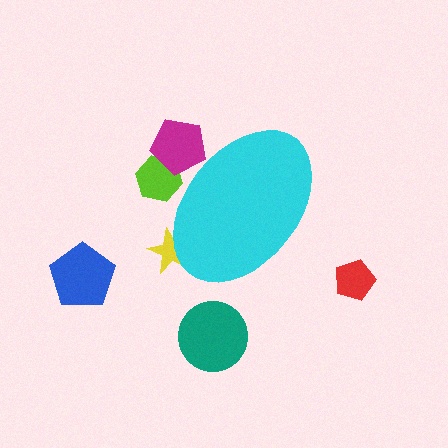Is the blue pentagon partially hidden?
No, the blue pentagon is fully visible.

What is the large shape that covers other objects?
A cyan ellipse.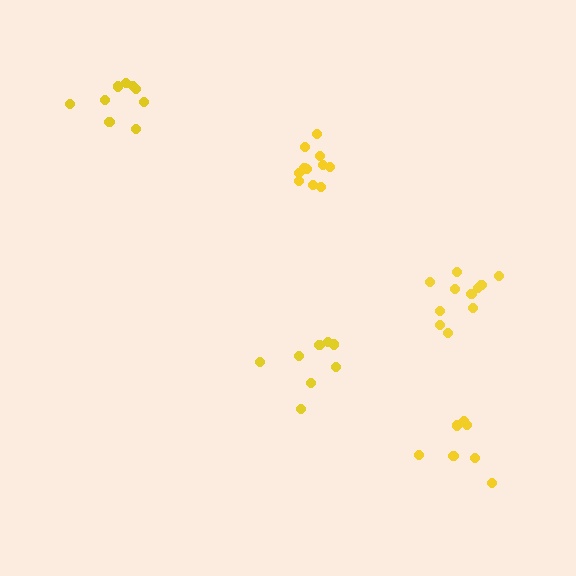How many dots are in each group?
Group 1: 8 dots, Group 2: 9 dots, Group 3: 7 dots, Group 4: 11 dots, Group 5: 12 dots (47 total).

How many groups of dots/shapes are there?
There are 5 groups.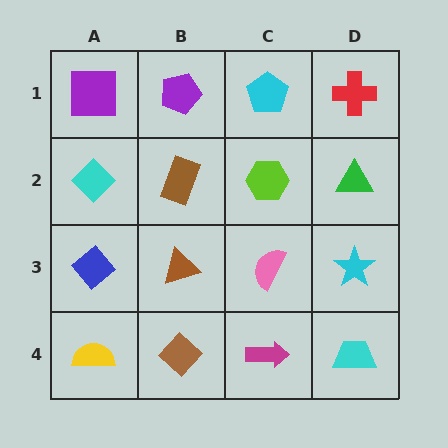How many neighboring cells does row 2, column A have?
3.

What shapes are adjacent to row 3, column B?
A brown rectangle (row 2, column B), a brown diamond (row 4, column B), a blue diamond (row 3, column A), a pink semicircle (row 3, column C).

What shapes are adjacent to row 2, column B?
A purple pentagon (row 1, column B), a brown triangle (row 3, column B), a cyan diamond (row 2, column A), a lime hexagon (row 2, column C).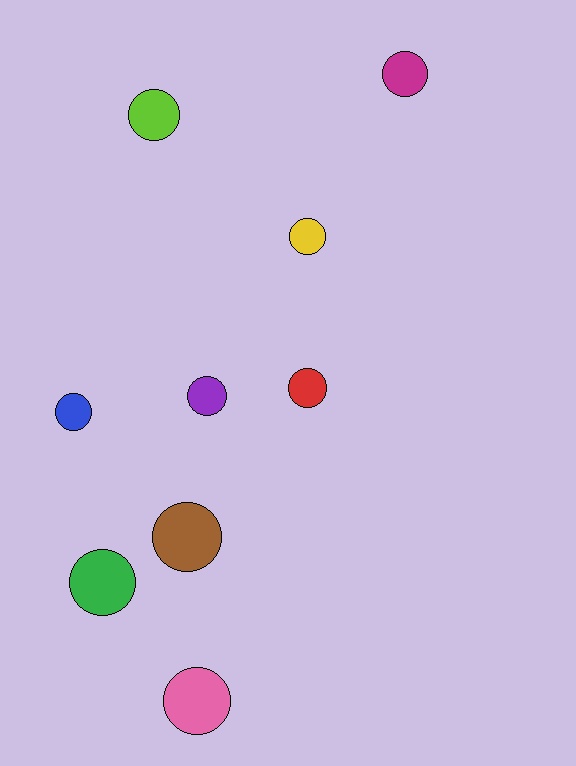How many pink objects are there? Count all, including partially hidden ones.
There is 1 pink object.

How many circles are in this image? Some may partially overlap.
There are 9 circles.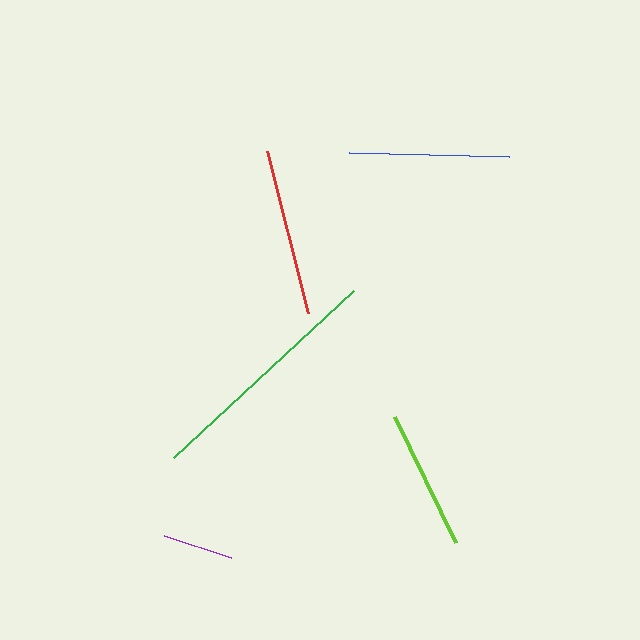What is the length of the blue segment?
The blue segment is approximately 160 pixels long.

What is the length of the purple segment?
The purple segment is approximately 70 pixels long.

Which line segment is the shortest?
The purple line is the shortest at approximately 70 pixels.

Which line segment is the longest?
The green line is the longest at approximately 245 pixels.